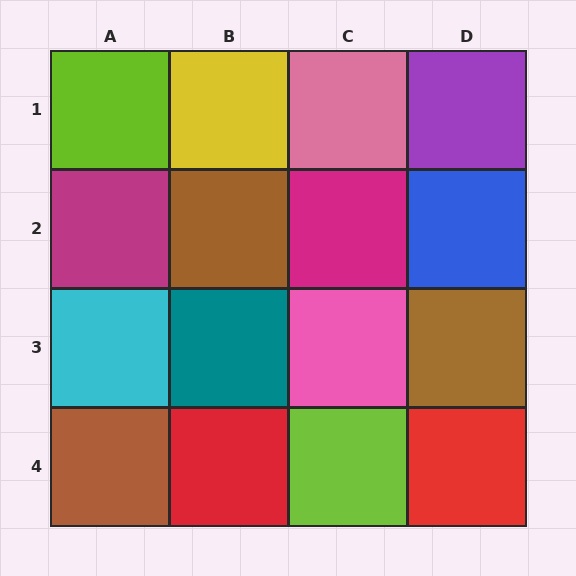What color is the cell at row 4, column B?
Red.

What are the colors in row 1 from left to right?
Lime, yellow, pink, purple.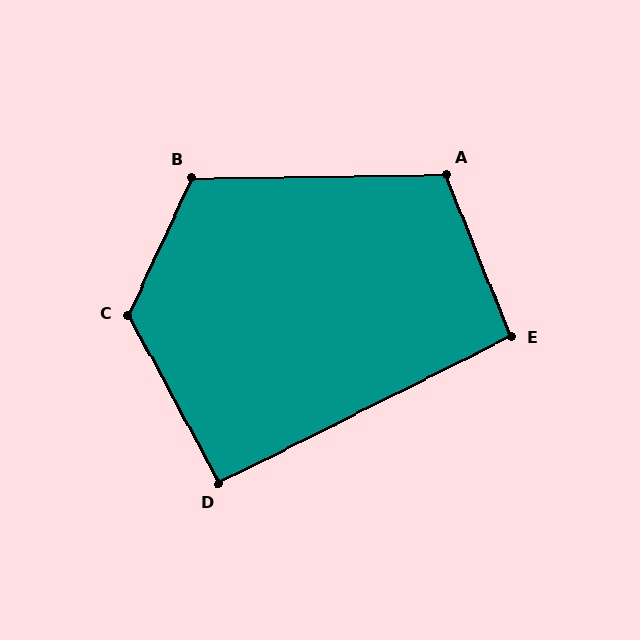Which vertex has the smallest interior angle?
D, at approximately 92 degrees.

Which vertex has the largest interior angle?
C, at approximately 127 degrees.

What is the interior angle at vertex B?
Approximately 115 degrees (obtuse).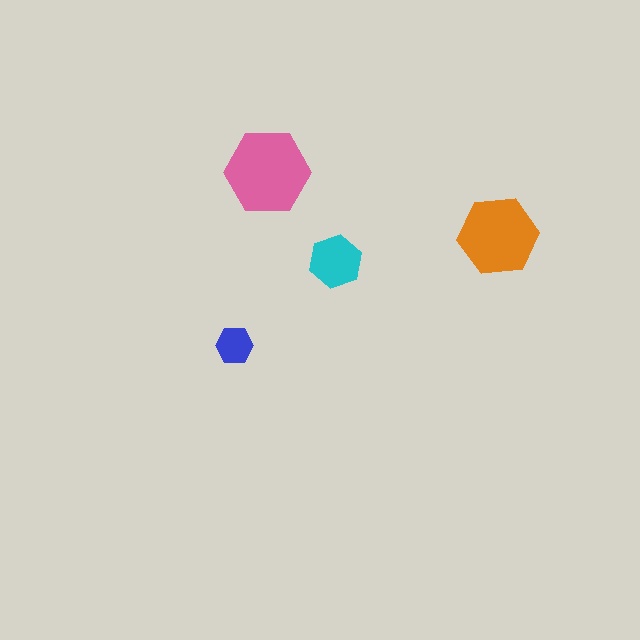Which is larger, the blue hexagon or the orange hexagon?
The orange one.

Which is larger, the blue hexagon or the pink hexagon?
The pink one.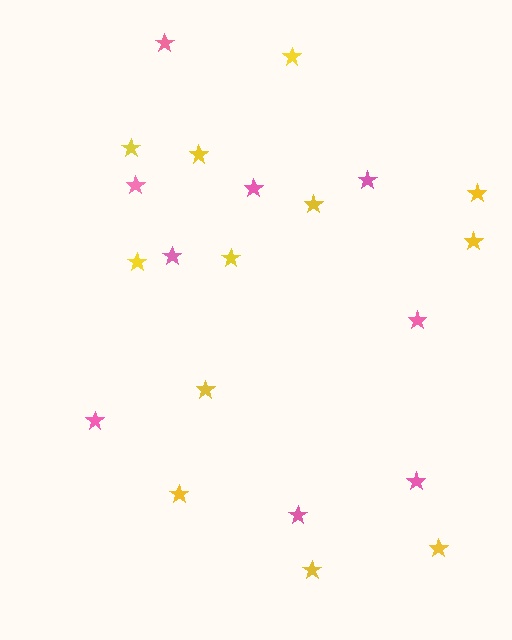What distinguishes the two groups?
There are 2 groups: one group of pink stars (9) and one group of yellow stars (12).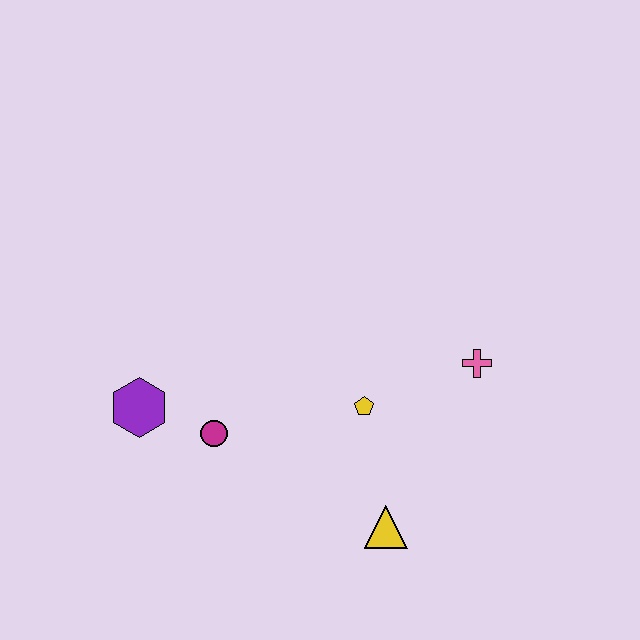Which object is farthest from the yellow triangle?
The purple hexagon is farthest from the yellow triangle.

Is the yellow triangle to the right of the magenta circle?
Yes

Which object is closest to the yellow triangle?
The yellow pentagon is closest to the yellow triangle.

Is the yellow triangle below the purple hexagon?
Yes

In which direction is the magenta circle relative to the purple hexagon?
The magenta circle is to the right of the purple hexagon.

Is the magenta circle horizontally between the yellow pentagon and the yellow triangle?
No